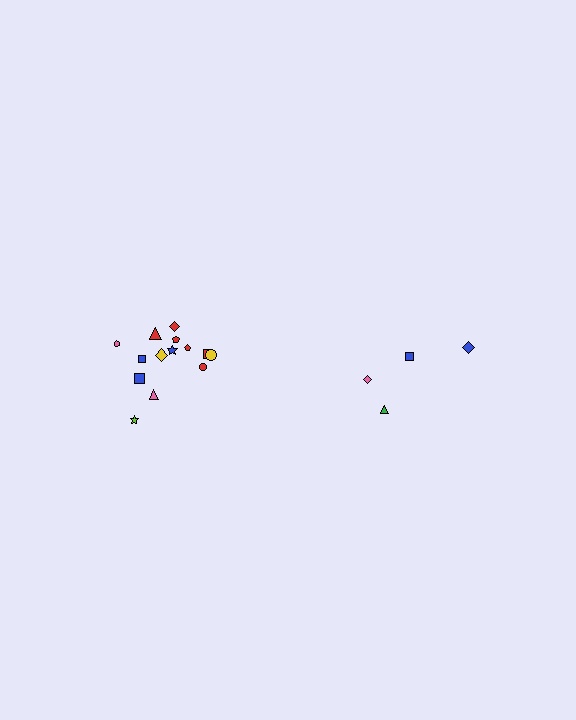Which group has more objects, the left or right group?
The left group.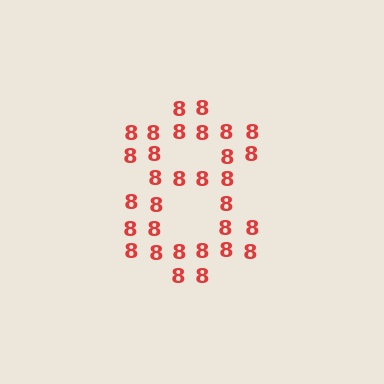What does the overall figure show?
The overall figure shows the digit 8.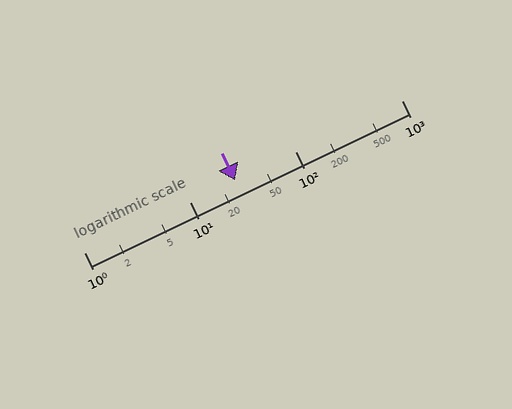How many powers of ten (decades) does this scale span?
The scale spans 3 decades, from 1 to 1000.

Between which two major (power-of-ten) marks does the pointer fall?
The pointer is between 10 and 100.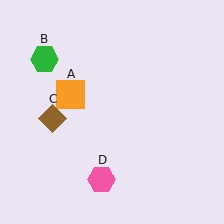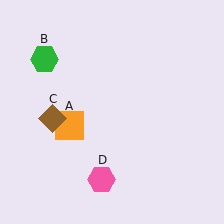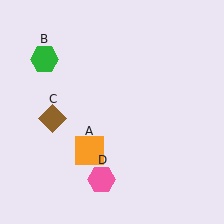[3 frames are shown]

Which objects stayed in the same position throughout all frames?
Green hexagon (object B) and brown diamond (object C) and pink hexagon (object D) remained stationary.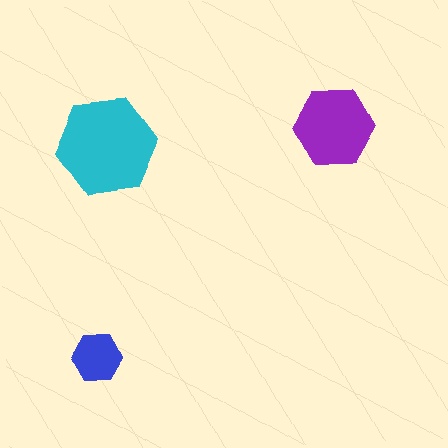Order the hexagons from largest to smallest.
the cyan one, the purple one, the blue one.